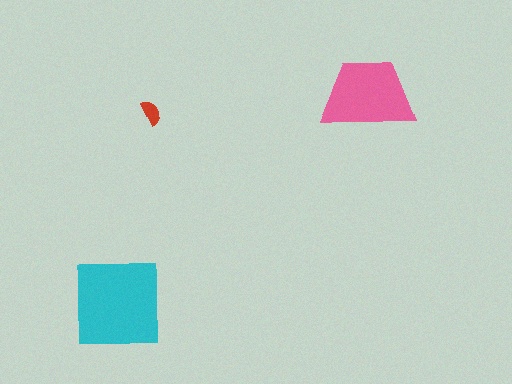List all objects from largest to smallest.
The cyan square, the pink trapezoid, the red semicircle.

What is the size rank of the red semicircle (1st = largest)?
3rd.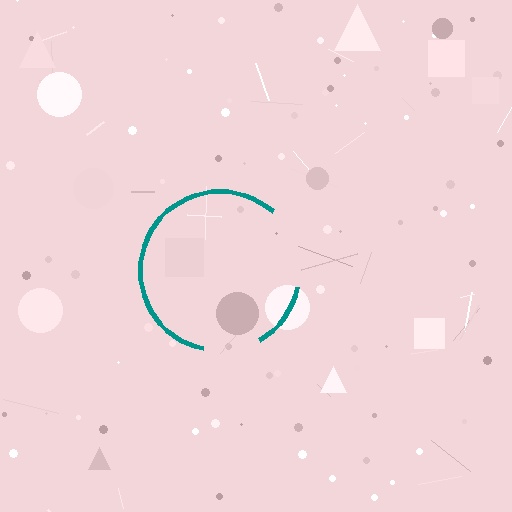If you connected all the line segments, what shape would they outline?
They would outline a circle.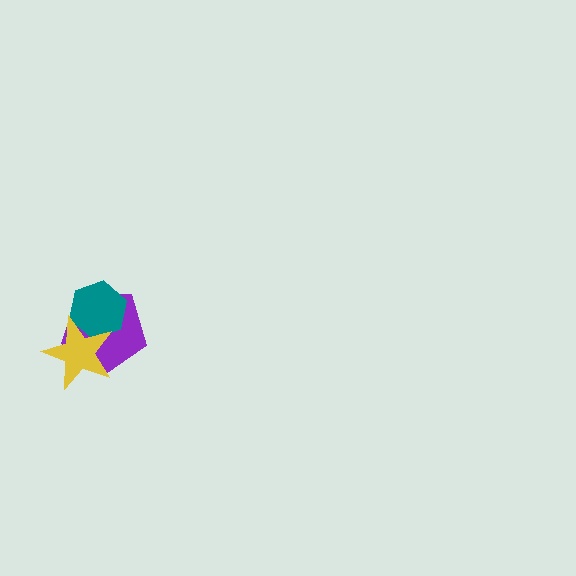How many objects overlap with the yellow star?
2 objects overlap with the yellow star.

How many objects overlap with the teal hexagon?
2 objects overlap with the teal hexagon.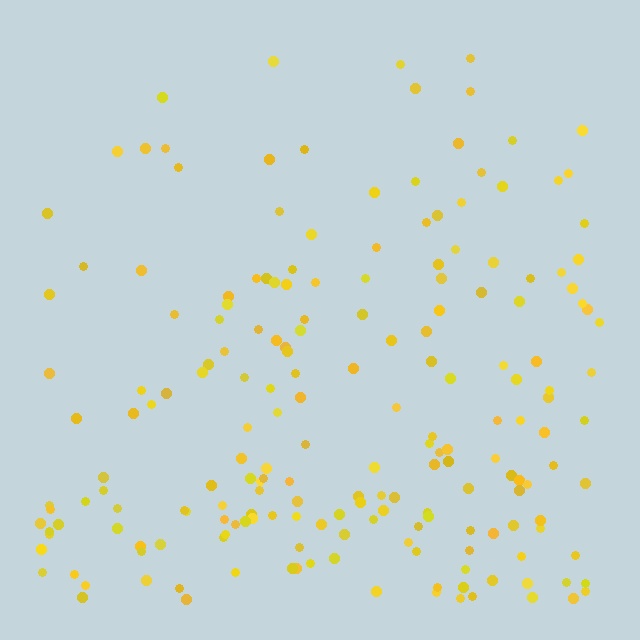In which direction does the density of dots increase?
From top to bottom, with the bottom side densest.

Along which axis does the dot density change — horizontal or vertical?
Vertical.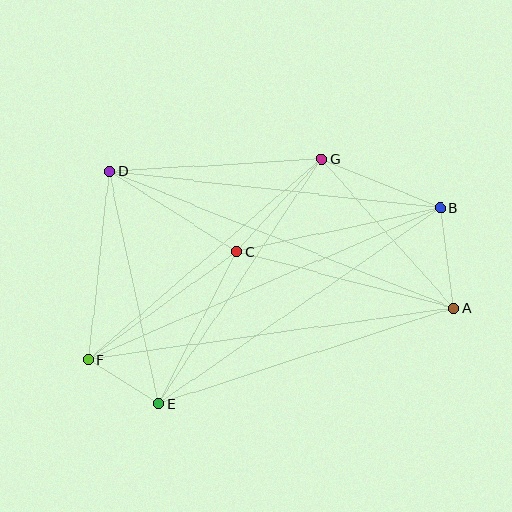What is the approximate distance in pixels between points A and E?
The distance between A and E is approximately 310 pixels.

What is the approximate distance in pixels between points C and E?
The distance between C and E is approximately 171 pixels.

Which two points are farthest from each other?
Points B and F are farthest from each other.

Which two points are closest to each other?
Points E and F are closest to each other.